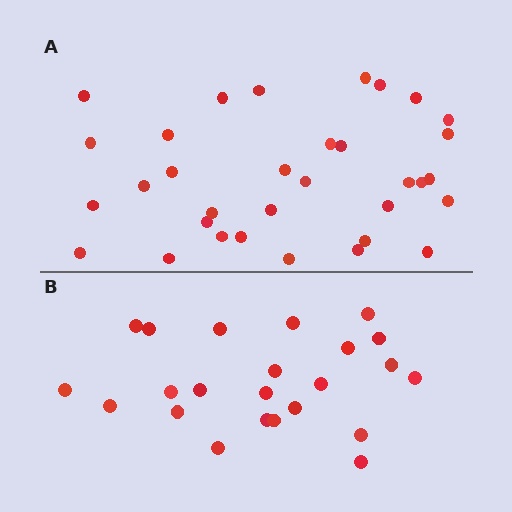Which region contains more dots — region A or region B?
Region A (the top region) has more dots.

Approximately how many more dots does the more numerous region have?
Region A has roughly 10 or so more dots than region B.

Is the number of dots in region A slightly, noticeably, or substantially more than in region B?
Region A has noticeably more, but not dramatically so. The ratio is roughly 1.4 to 1.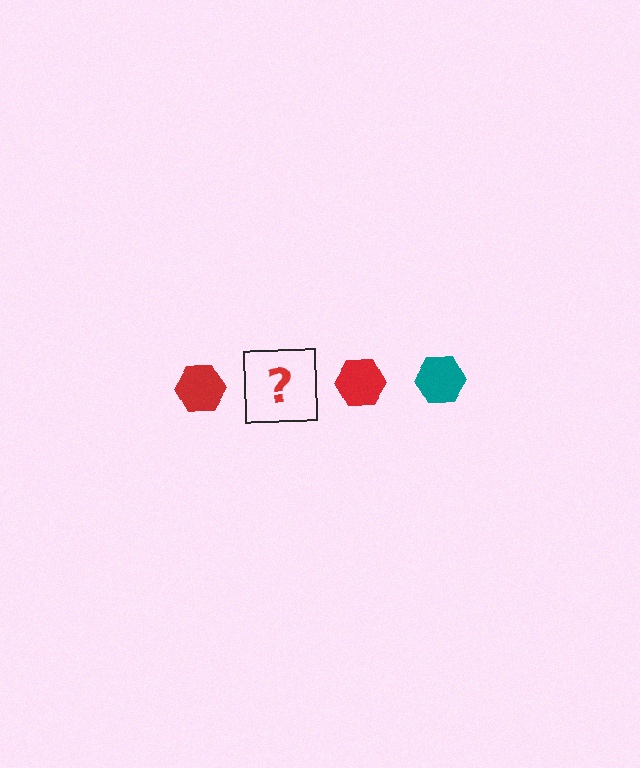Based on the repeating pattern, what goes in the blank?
The blank should be a teal hexagon.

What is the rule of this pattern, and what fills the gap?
The rule is that the pattern cycles through red, teal hexagons. The gap should be filled with a teal hexagon.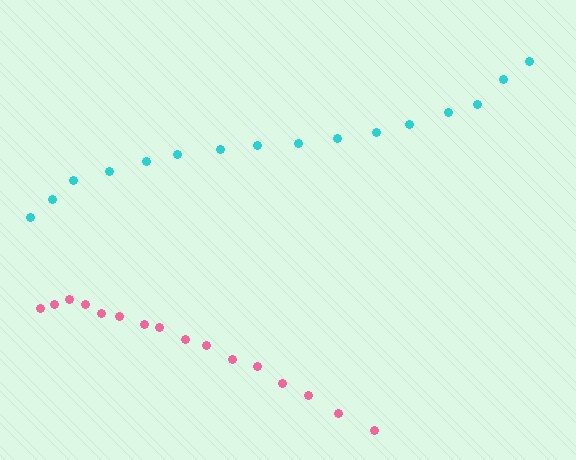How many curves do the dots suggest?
There are 2 distinct paths.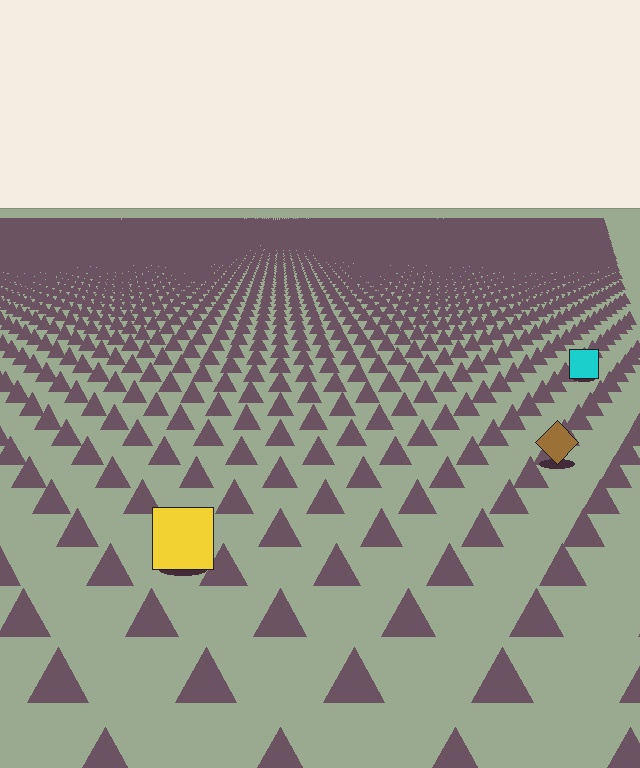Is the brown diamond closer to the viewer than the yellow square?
No. The yellow square is closer — you can tell from the texture gradient: the ground texture is coarser near it.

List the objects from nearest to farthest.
From nearest to farthest: the yellow square, the brown diamond, the cyan square.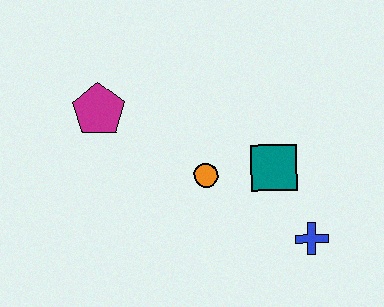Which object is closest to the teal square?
The orange circle is closest to the teal square.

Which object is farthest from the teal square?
The magenta pentagon is farthest from the teal square.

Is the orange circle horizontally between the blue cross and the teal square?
No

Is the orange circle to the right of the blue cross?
No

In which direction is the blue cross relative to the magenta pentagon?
The blue cross is to the right of the magenta pentagon.